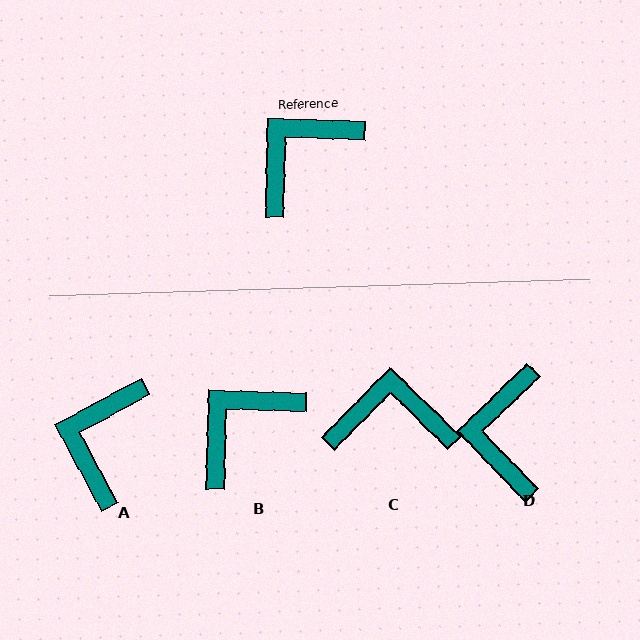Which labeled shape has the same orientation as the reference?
B.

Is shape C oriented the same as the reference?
No, it is off by about 43 degrees.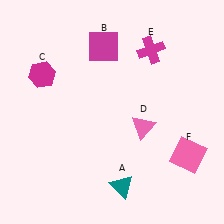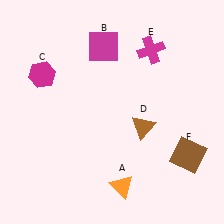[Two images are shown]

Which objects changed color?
A changed from teal to orange. D changed from pink to brown. F changed from pink to brown.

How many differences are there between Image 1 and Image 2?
There are 3 differences between the two images.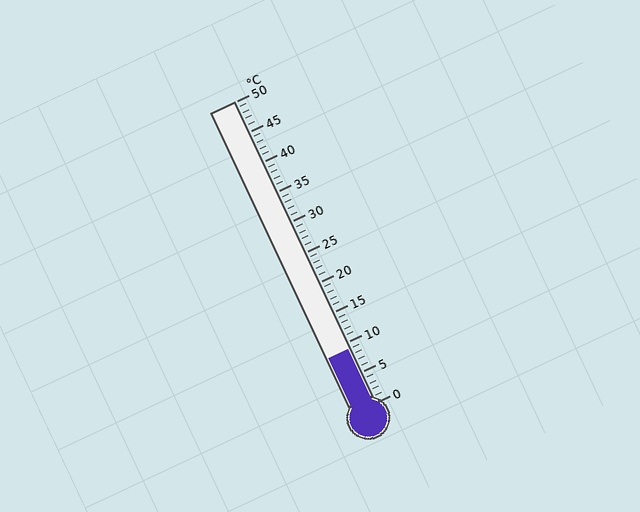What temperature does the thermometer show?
The thermometer shows approximately 9°C.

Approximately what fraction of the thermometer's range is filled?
The thermometer is filled to approximately 20% of its range.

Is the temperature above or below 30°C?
The temperature is below 30°C.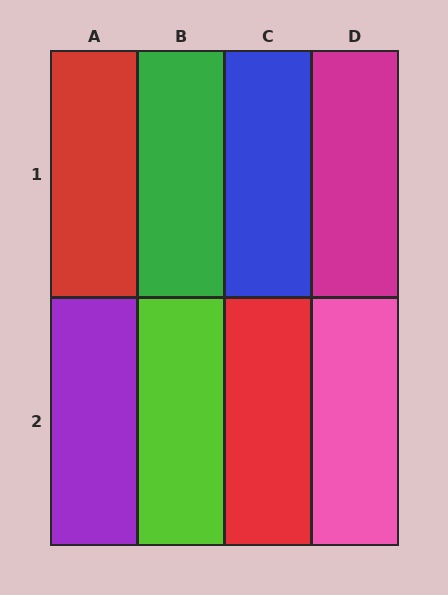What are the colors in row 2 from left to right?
Purple, lime, red, pink.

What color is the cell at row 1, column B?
Green.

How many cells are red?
2 cells are red.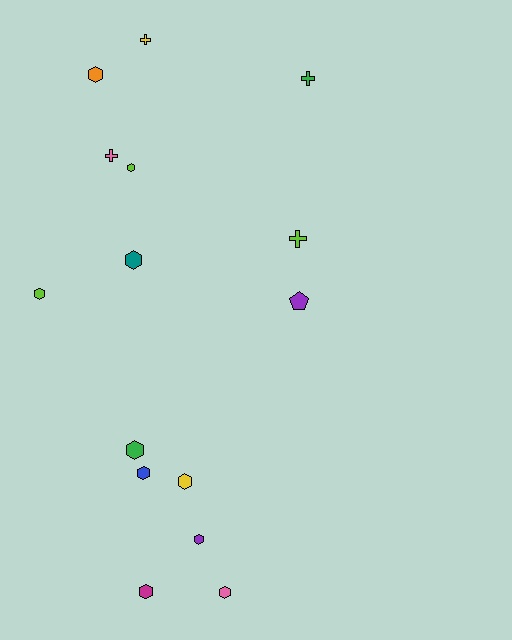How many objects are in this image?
There are 15 objects.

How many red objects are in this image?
There are no red objects.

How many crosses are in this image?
There are 4 crosses.